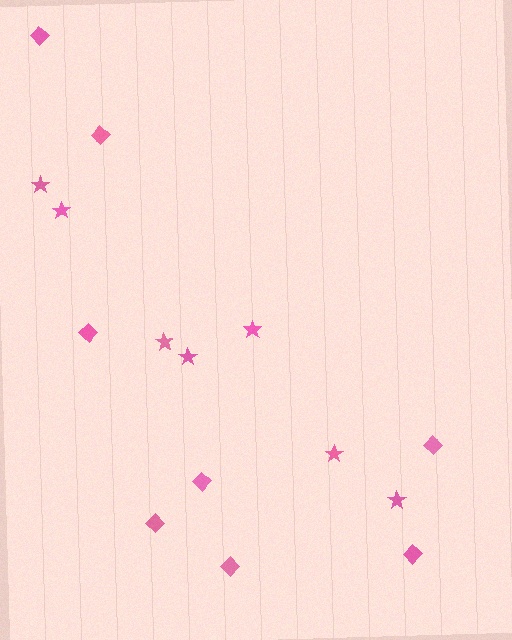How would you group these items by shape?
There are 2 groups: one group of stars (7) and one group of diamonds (8).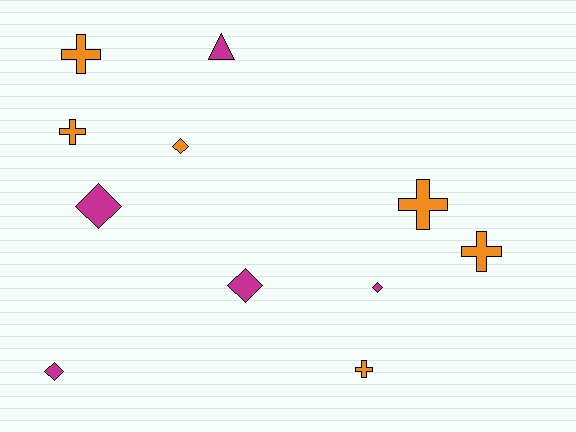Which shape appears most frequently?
Diamond, with 5 objects.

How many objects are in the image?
There are 11 objects.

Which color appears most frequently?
Orange, with 6 objects.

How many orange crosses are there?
There are 5 orange crosses.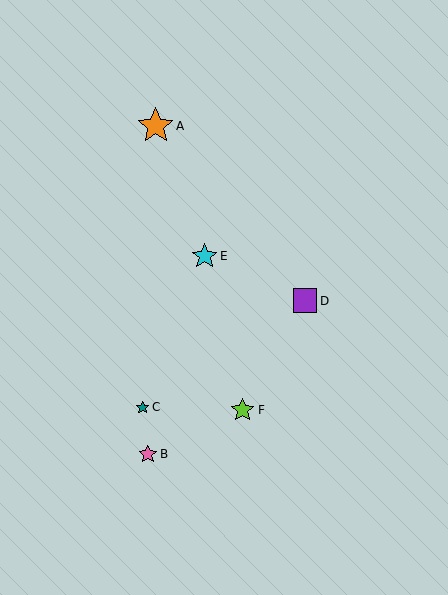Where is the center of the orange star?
The center of the orange star is at (156, 126).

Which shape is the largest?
The orange star (labeled A) is the largest.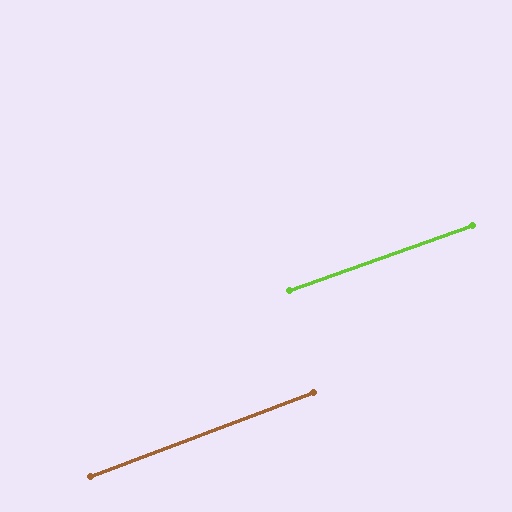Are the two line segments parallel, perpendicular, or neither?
Parallel — their directions differ by only 1.3°.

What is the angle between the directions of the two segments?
Approximately 1 degree.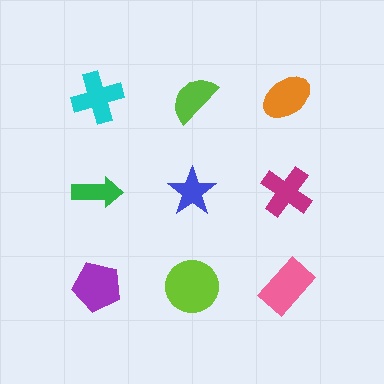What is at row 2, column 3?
A magenta cross.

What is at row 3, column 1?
A purple pentagon.